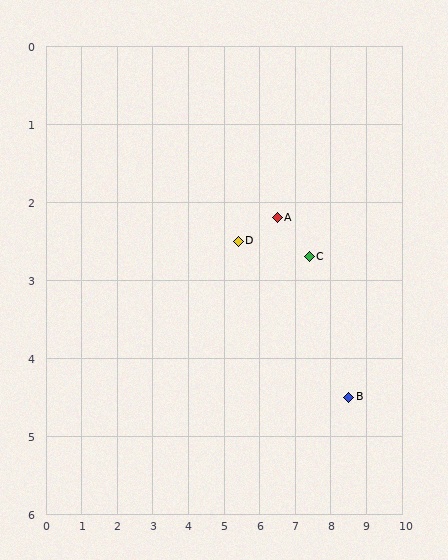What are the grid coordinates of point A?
Point A is at approximately (6.5, 2.2).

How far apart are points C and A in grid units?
Points C and A are about 1.0 grid units apart.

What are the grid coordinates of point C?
Point C is at approximately (7.4, 2.7).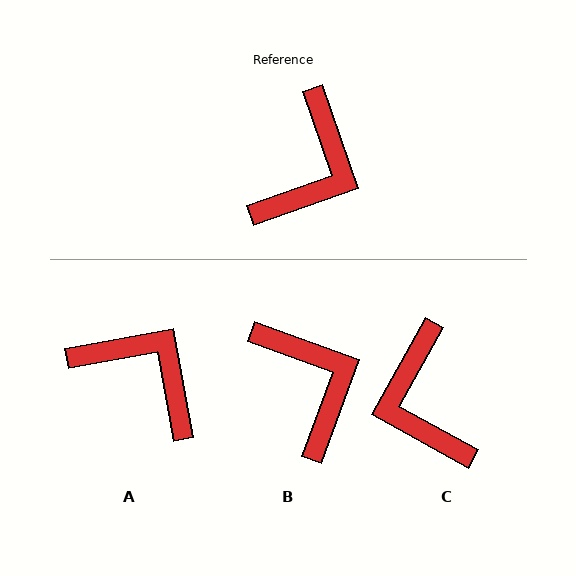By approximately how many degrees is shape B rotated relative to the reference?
Approximately 51 degrees counter-clockwise.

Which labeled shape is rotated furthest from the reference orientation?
C, about 138 degrees away.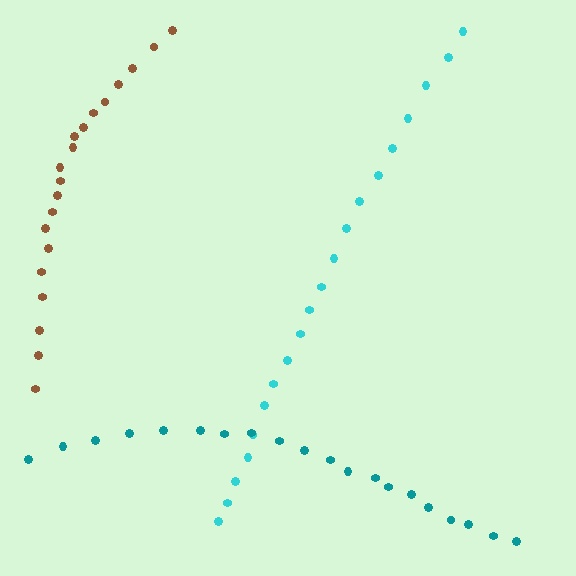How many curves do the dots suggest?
There are 3 distinct paths.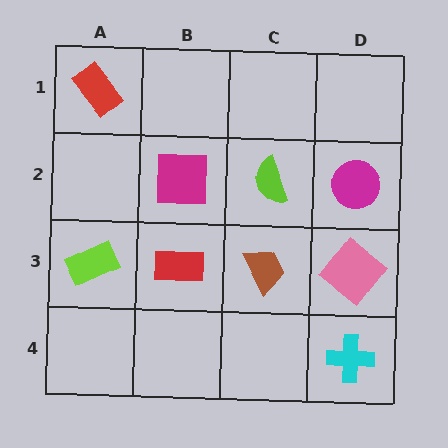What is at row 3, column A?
A lime rectangle.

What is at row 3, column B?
A red rectangle.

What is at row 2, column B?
A magenta square.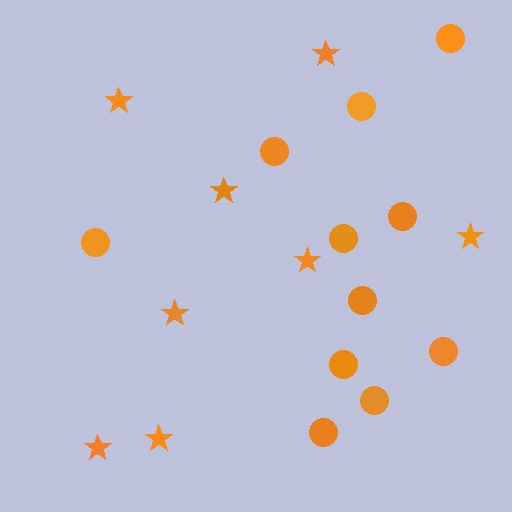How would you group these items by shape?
There are 2 groups: one group of circles (11) and one group of stars (8).